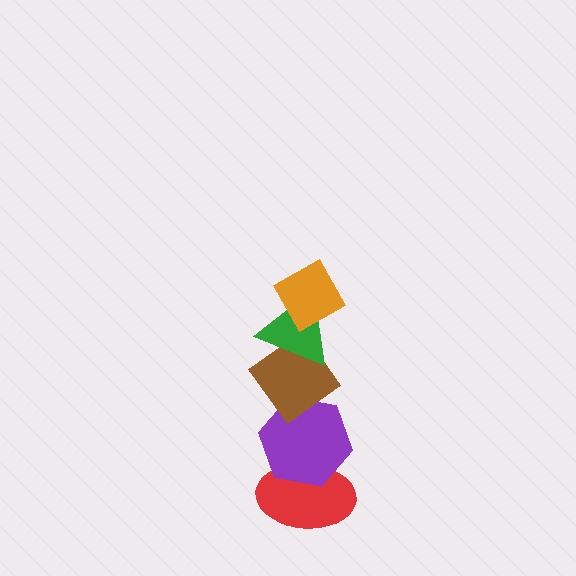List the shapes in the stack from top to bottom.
From top to bottom: the orange diamond, the green triangle, the brown diamond, the purple hexagon, the red ellipse.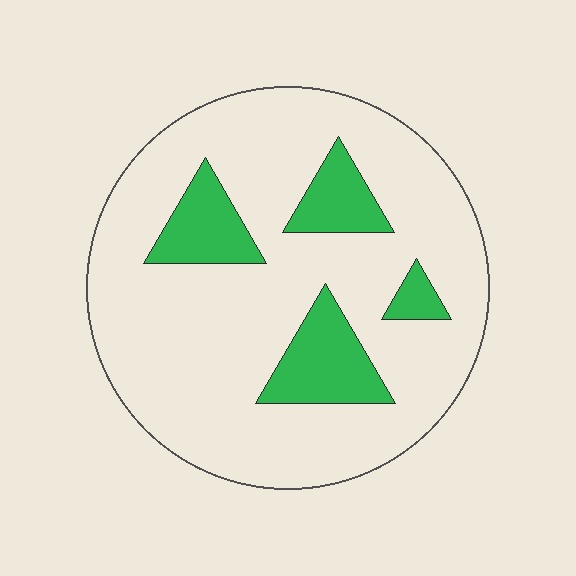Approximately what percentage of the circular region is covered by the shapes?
Approximately 20%.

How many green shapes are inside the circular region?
4.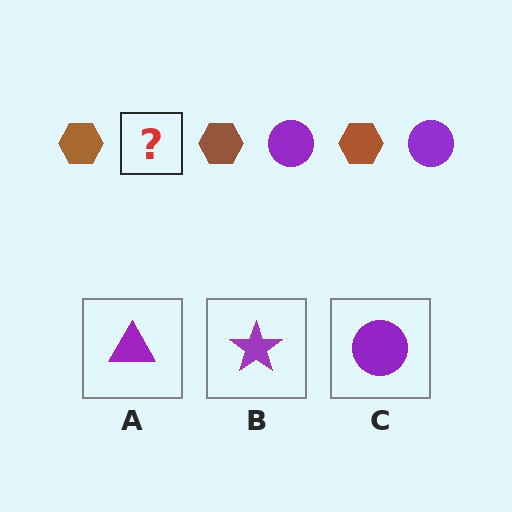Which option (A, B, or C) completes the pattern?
C.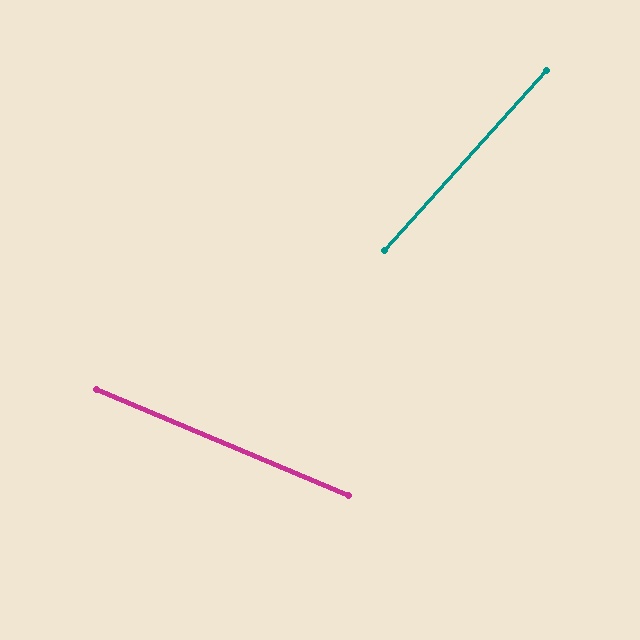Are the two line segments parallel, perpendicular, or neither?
Neither parallel nor perpendicular — they differ by about 71°.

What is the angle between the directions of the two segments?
Approximately 71 degrees.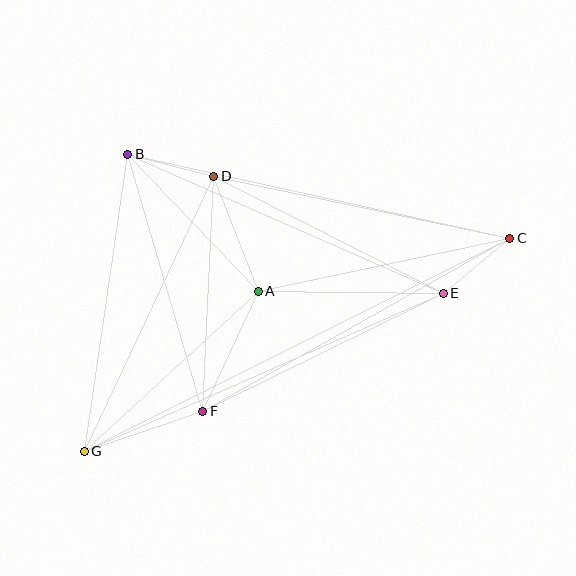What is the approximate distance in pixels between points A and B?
The distance between A and B is approximately 190 pixels.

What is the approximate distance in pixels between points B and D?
The distance between B and D is approximately 89 pixels.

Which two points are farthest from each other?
Points C and G are farthest from each other.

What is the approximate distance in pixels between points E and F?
The distance between E and F is approximately 268 pixels.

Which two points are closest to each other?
Points C and E are closest to each other.